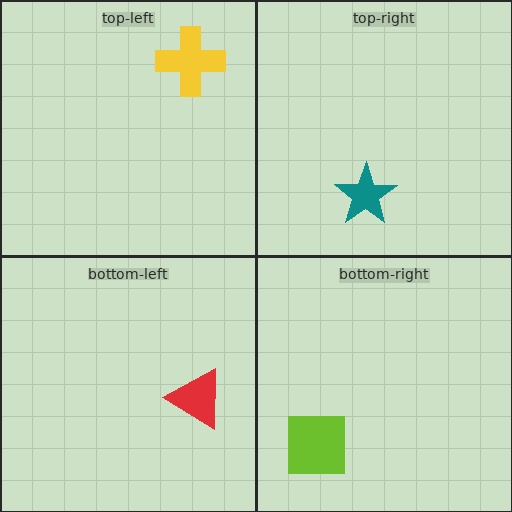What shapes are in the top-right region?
The teal star.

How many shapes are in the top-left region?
1.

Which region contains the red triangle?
The bottom-left region.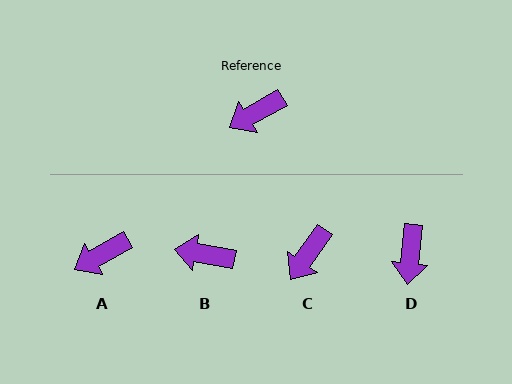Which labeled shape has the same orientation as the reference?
A.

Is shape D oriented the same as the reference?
No, it is off by about 54 degrees.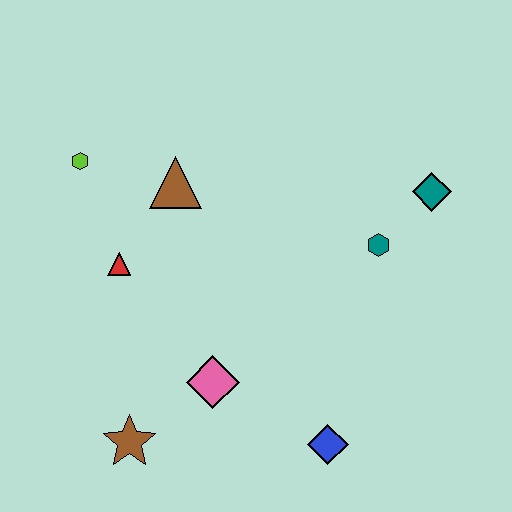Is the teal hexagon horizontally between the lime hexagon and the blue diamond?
No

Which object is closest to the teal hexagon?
The teal diamond is closest to the teal hexagon.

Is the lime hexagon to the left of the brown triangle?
Yes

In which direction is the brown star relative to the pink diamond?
The brown star is to the left of the pink diamond.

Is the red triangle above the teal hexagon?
No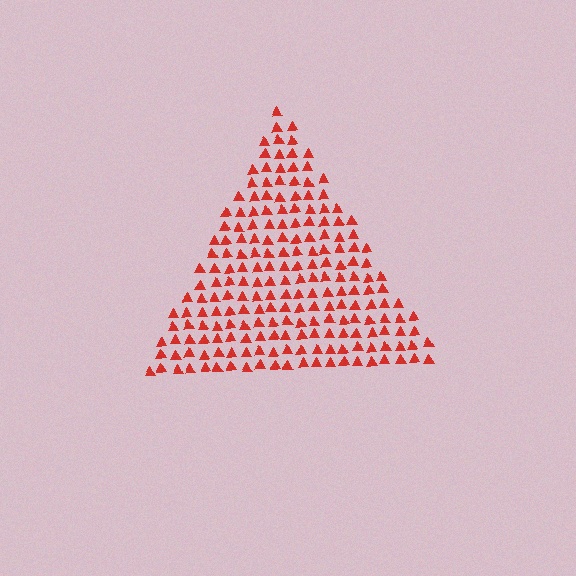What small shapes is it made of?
It is made of small triangles.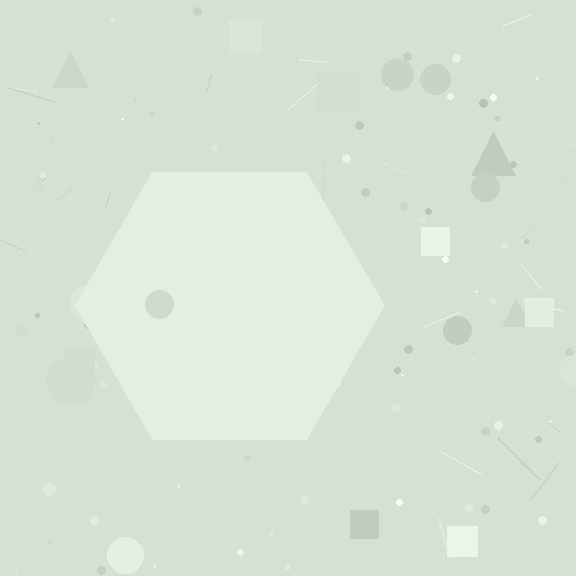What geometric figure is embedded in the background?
A hexagon is embedded in the background.